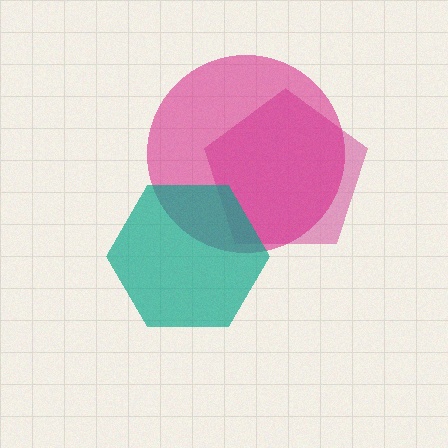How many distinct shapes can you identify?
There are 3 distinct shapes: a pink pentagon, a magenta circle, a teal hexagon.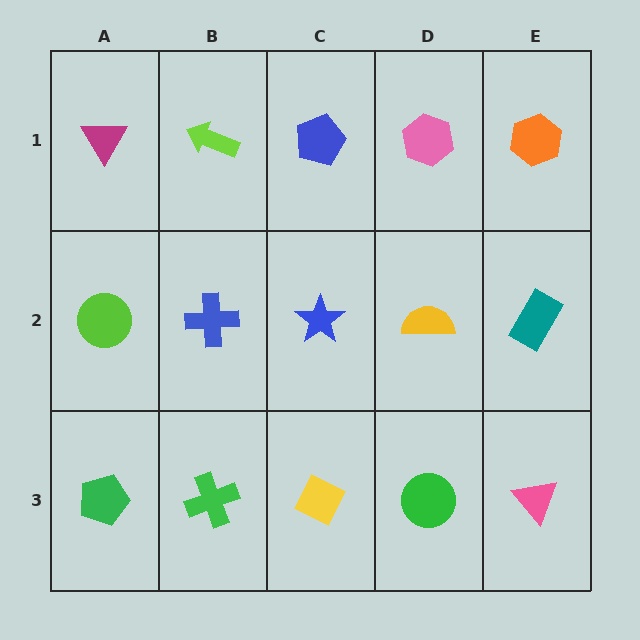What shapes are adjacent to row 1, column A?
A lime circle (row 2, column A), a lime arrow (row 1, column B).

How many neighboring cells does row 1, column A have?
2.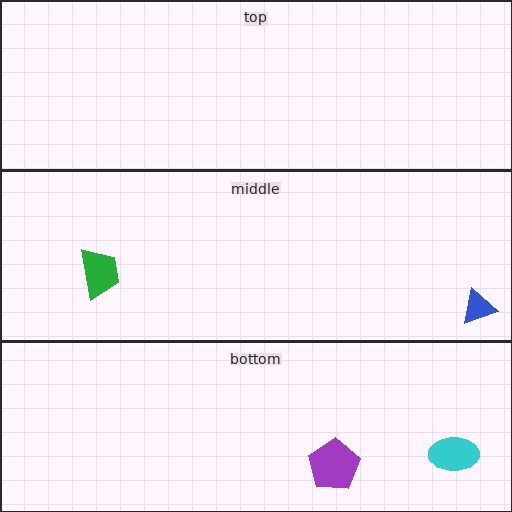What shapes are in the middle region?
The blue triangle, the green trapezoid.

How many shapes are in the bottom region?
2.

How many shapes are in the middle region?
2.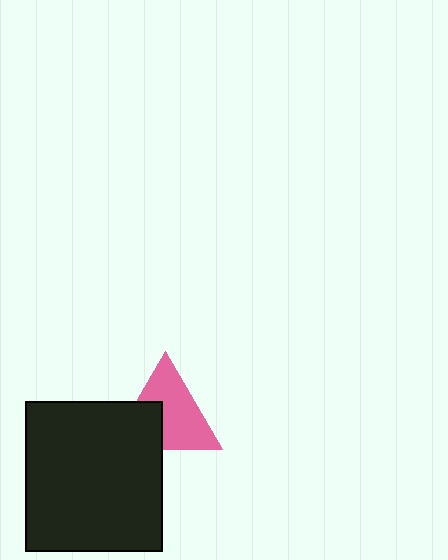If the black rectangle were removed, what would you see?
You would see the complete pink triangle.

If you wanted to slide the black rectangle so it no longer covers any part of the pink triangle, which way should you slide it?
Slide it toward the lower-left — that is the most direct way to separate the two shapes.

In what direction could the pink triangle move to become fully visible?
The pink triangle could move toward the upper-right. That would shift it out from behind the black rectangle entirely.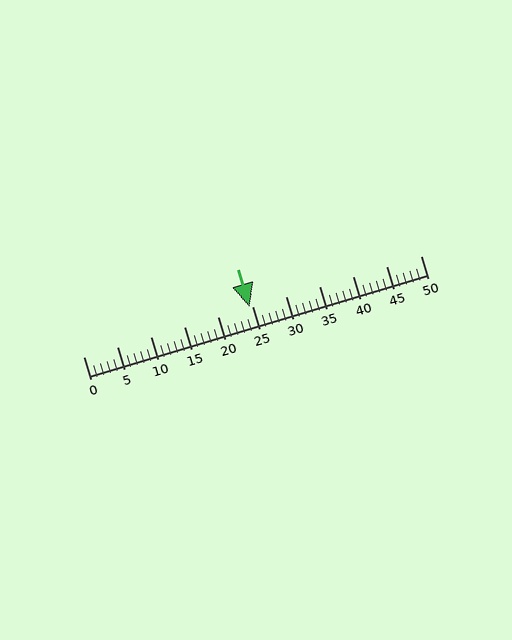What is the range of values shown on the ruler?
The ruler shows values from 0 to 50.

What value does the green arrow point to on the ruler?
The green arrow points to approximately 25.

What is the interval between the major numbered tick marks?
The major tick marks are spaced 5 units apart.